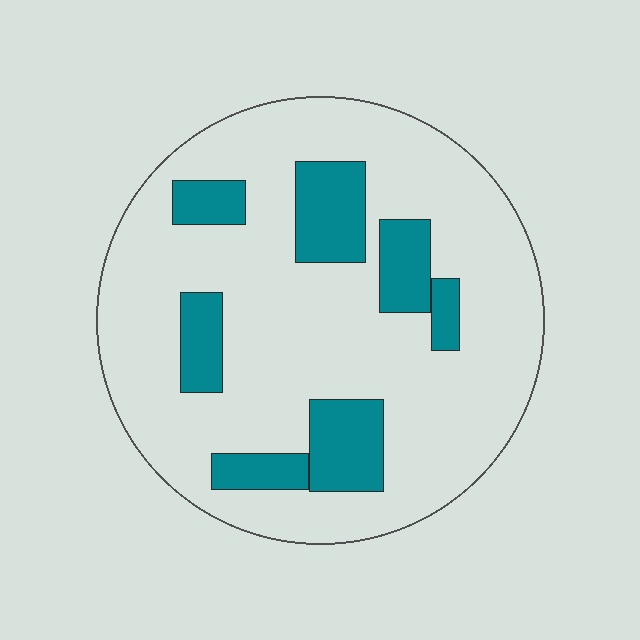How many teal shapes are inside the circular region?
7.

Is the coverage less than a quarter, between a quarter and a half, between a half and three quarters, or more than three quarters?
Less than a quarter.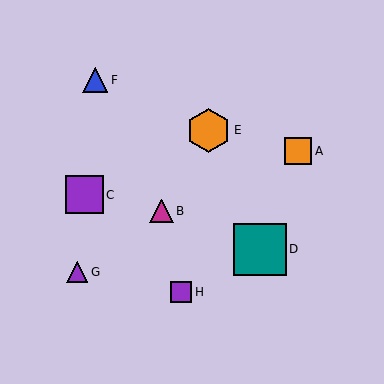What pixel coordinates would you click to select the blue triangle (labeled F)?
Click at (95, 80) to select the blue triangle F.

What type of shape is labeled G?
Shape G is a purple triangle.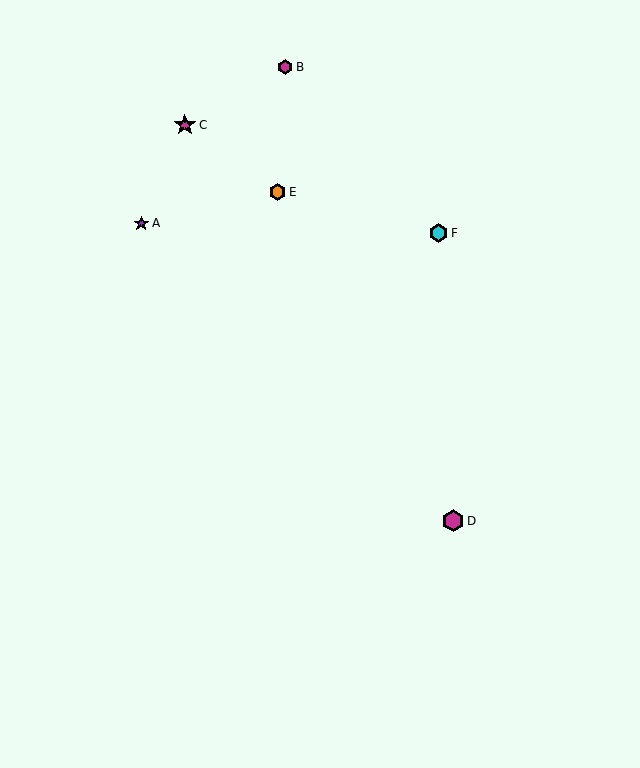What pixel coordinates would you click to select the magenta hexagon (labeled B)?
Click at (285, 67) to select the magenta hexagon B.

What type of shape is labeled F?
Shape F is a cyan hexagon.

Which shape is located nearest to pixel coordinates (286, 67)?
The magenta hexagon (labeled B) at (285, 67) is nearest to that location.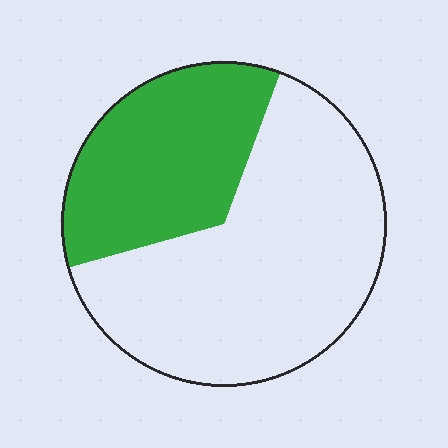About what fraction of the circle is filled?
About one third (1/3).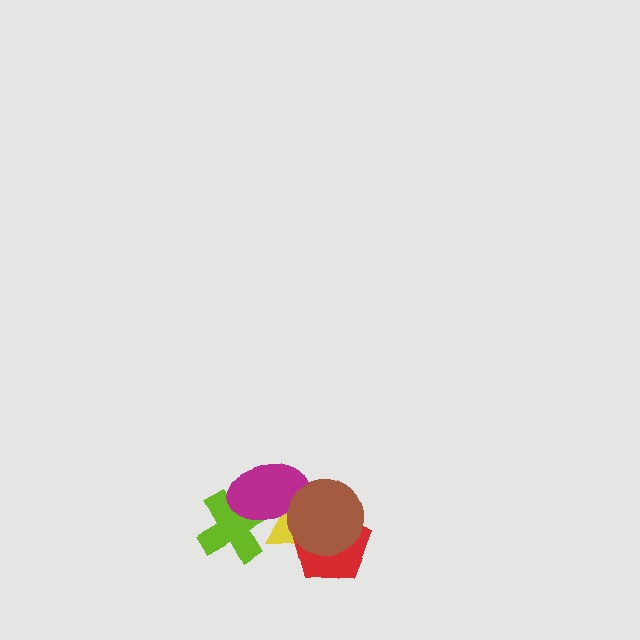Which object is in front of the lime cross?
The magenta ellipse is in front of the lime cross.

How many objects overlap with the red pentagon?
2 objects overlap with the red pentagon.